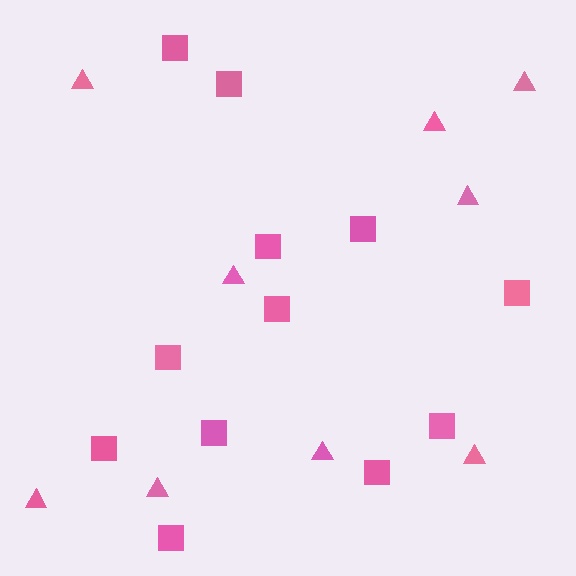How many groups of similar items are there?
There are 2 groups: one group of triangles (9) and one group of squares (12).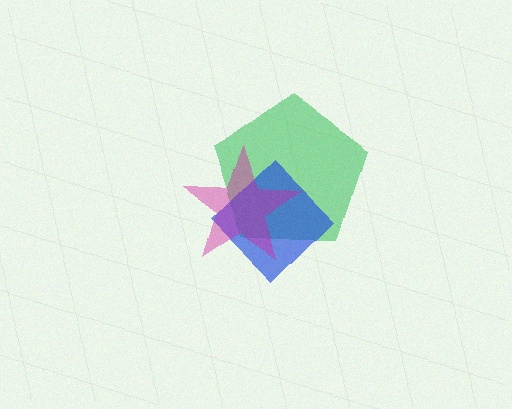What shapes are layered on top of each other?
The layered shapes are: a green pentagon, a blue diamond, a magenta star.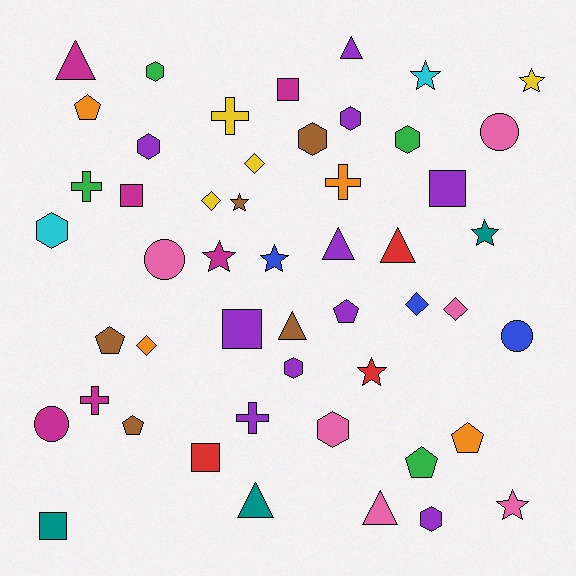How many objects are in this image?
There are 50 objects.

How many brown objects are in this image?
There are 5 brown objects.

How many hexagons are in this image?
There are 9 hexagons.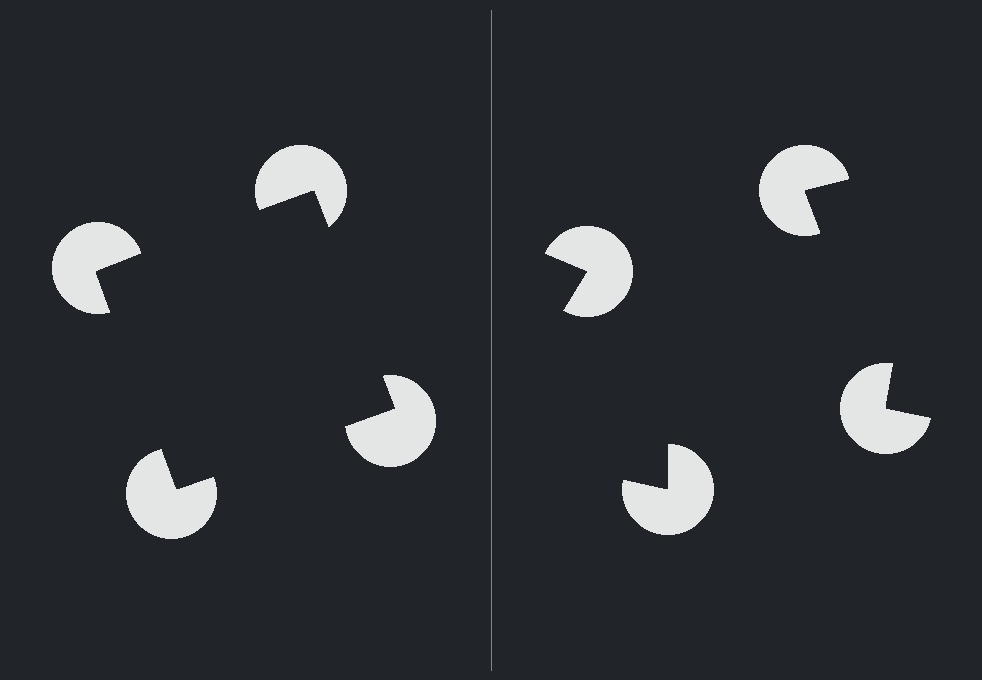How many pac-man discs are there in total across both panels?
8 — 4 on each side.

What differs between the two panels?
The pac-man discs are positioned identically on both sides; only the wedge orientations differ. On the left they align to a square; on the right they are misaligned.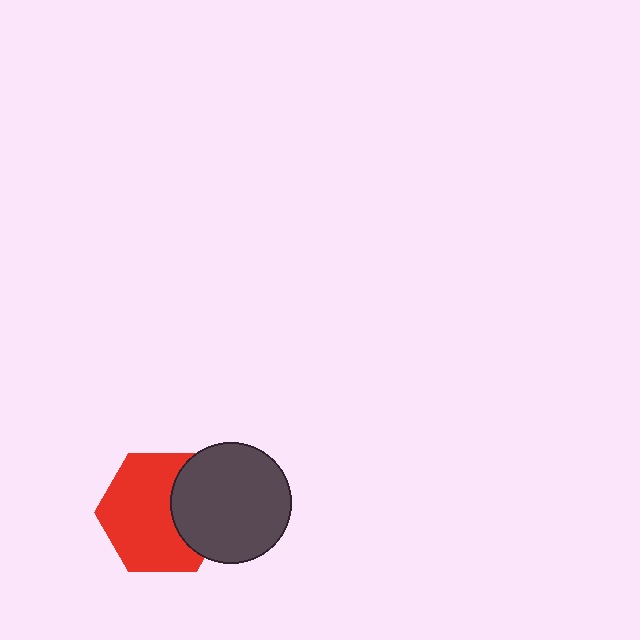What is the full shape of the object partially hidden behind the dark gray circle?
The partially hidden object is a red hexagon.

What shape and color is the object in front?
The object in front is a dark gray circle.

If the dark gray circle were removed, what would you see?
You would see the complete red hexagon.